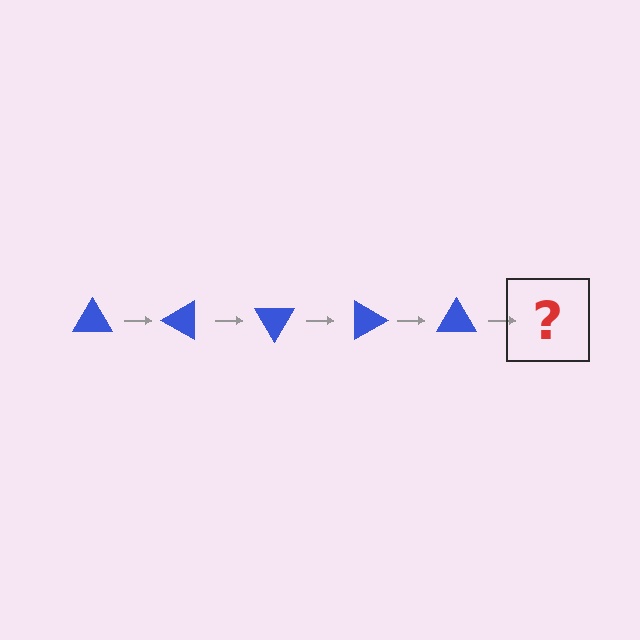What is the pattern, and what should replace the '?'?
The pattern is that the triangle rotates 30 degrees each step. The '?' should be a blue triangle rotated 150 degrees.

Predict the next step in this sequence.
The next step is a blue triangle rotated 150 degrees.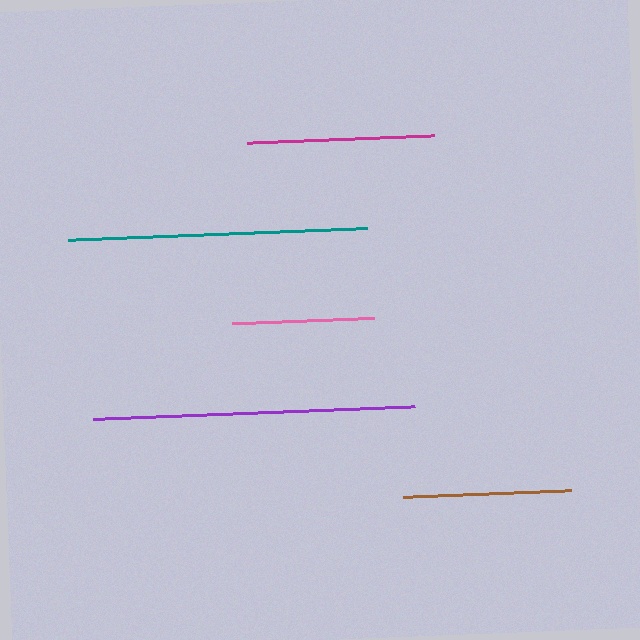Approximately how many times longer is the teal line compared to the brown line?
The teal line is approximately 1.8 times the length of the brown line.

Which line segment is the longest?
The purple line is the longest at approximately 322 pixels.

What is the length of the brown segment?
The brown segment is approximately 168 pixels long.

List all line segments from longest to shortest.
From longest to shortest: purple, teal, magenta, brown, pink.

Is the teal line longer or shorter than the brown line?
The teal line is longer than the brown line.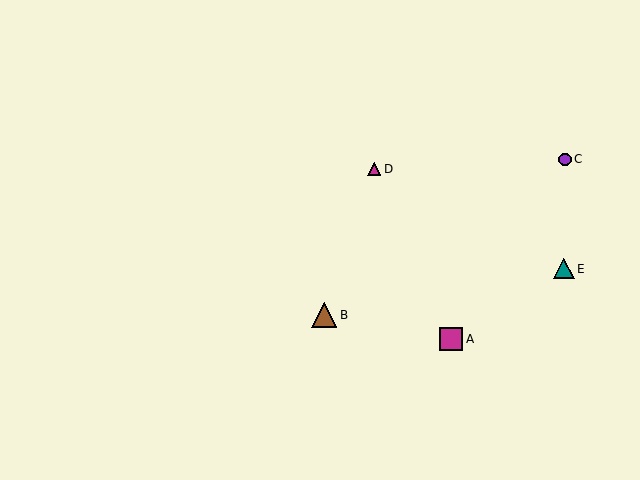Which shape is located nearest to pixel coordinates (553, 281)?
The teal triangle (labeled E) at (564, 269) is nearest to that location.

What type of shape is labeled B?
Shape B is a brown triangle.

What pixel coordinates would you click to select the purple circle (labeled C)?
Click at (565, 159) to select the purple circle C.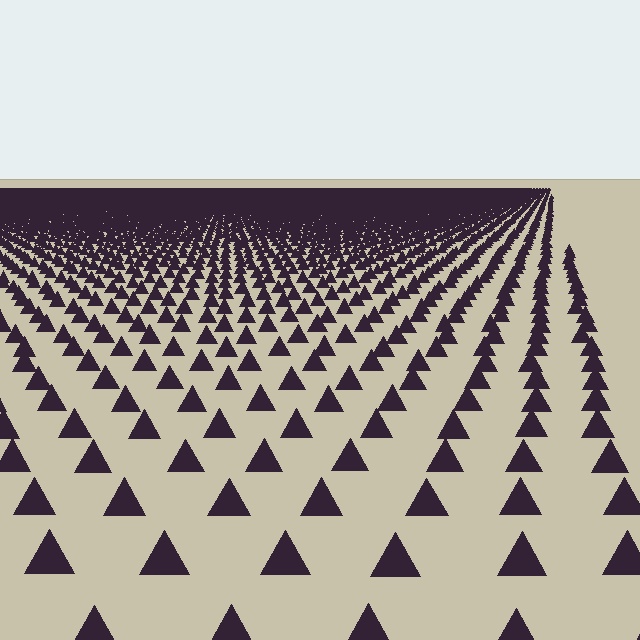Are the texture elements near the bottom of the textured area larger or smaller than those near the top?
Larger. Near the bottom, elements are closer to the viewer and appear at a bigger on-screen size.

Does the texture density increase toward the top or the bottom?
Density increases toward the top.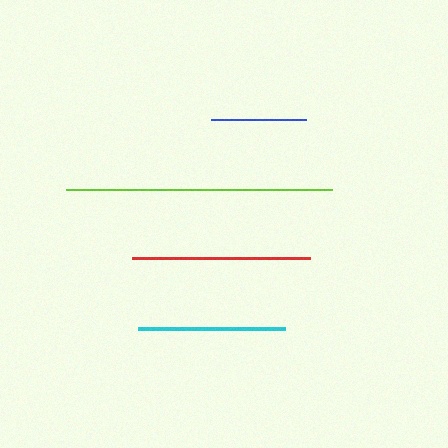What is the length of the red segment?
The red segment is approximately 178 pixels long.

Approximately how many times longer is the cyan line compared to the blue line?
The cyan line is approximately 1.6 times the length of the blue line.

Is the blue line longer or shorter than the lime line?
The lime line is longer than the blue line.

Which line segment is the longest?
The lime line is the longest at approximately 266 pixels.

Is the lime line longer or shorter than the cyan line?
The lime line is longer than the cyan line.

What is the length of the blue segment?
The blue segment is approximately 95 pixels long.